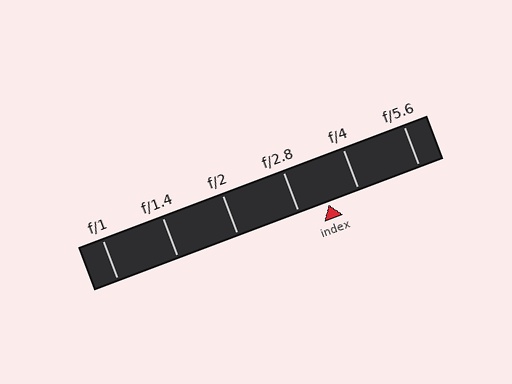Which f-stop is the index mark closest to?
The index mark is closest to f/2.8.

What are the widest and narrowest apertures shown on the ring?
The widest aperture shown is f/1 and the narrowest is f/5.6.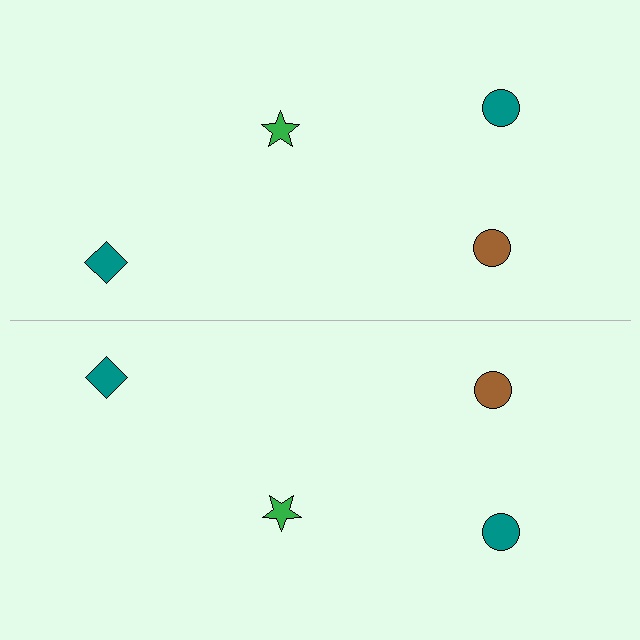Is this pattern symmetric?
Yes, this pattern has bilateral (reflection) symmetry.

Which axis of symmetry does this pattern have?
The pattern has a horizontal axis of symmetry running through the center of the image.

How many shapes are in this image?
There are 8 shapes in this image.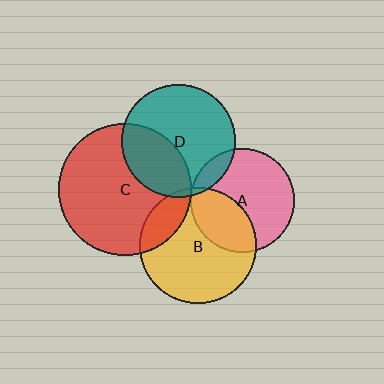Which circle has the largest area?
Circle C (red).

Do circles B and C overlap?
Yes.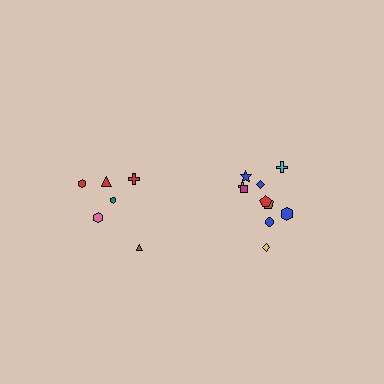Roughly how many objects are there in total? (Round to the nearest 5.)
Roughly 15 objects in total.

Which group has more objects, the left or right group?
The right group.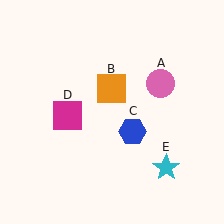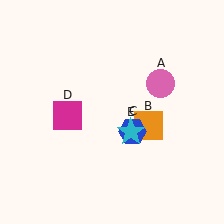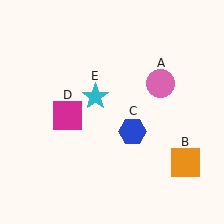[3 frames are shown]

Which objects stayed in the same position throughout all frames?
Pink circle (object A) and blue hexagon (object C) and magenta square (object D) remained stationary.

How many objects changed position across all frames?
2 objects changed position: orange square (object B), cyan star (object E).